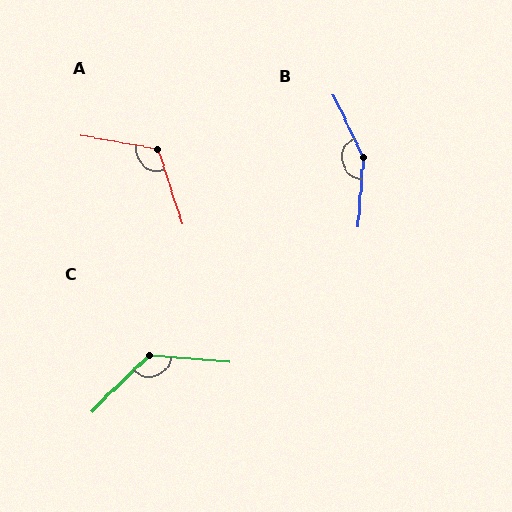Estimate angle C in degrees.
Approximately 132 degrees.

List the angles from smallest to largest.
A (118°), C (132°), B (150°).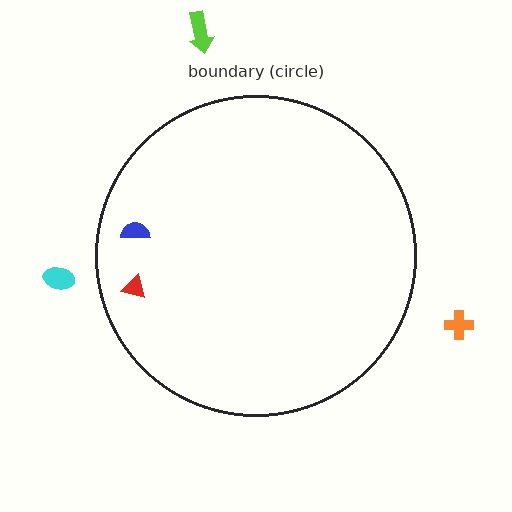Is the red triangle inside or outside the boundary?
Inside.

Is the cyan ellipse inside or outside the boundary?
Outside.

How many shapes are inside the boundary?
2 inside, 3 outside.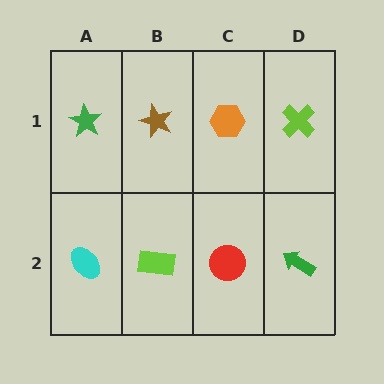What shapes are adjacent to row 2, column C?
An orange hexagon (row 1, column C), a lime rectangle (row 2, column B), a green arrow (row 2, column D).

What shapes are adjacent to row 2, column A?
A green star (row 1, column A), a lime rectangle (row 2, column B).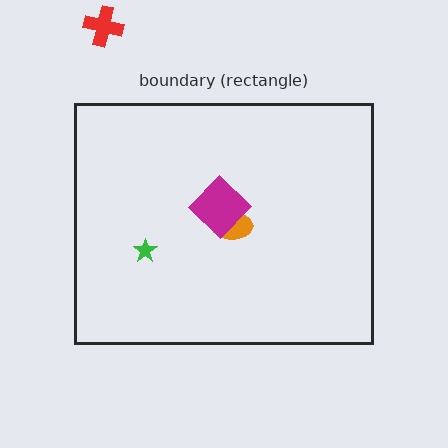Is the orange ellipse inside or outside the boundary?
Inside.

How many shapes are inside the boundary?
3 inside, 1 outside.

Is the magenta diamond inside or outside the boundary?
Inside.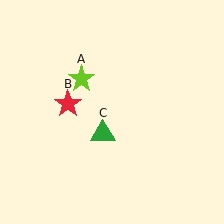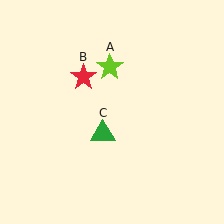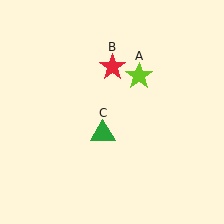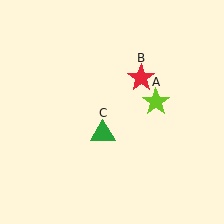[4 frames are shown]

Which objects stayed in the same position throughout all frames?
Green triangle (object C) remained stationary.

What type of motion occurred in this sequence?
The lime star (object A), red star (object B) rotated clockwise around the center of the scene.